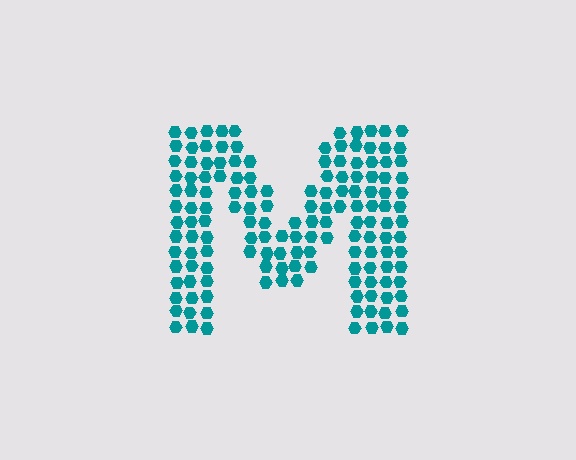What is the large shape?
The large shape is the letter M.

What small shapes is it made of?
It is made of small hexagons.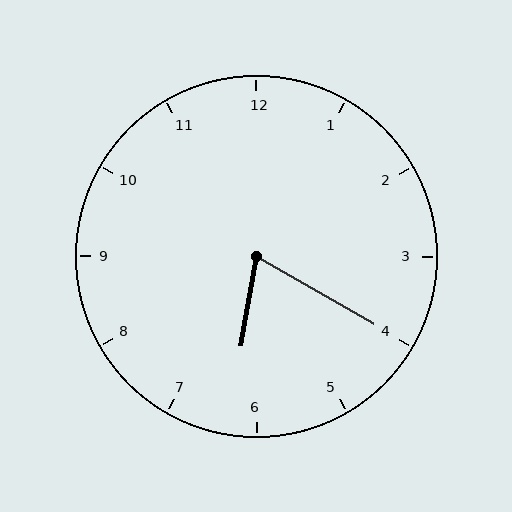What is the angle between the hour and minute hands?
Approximately 70 degrees.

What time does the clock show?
6:20.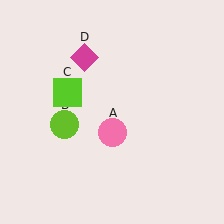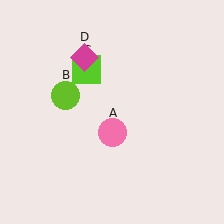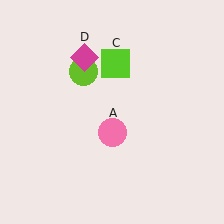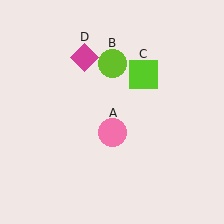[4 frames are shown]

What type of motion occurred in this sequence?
The lime circle (object B), lime square (object C) rotated clockwise around the center of the scene.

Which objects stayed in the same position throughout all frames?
Pink circle (object A) and magenta diamond (object D) remained stationary.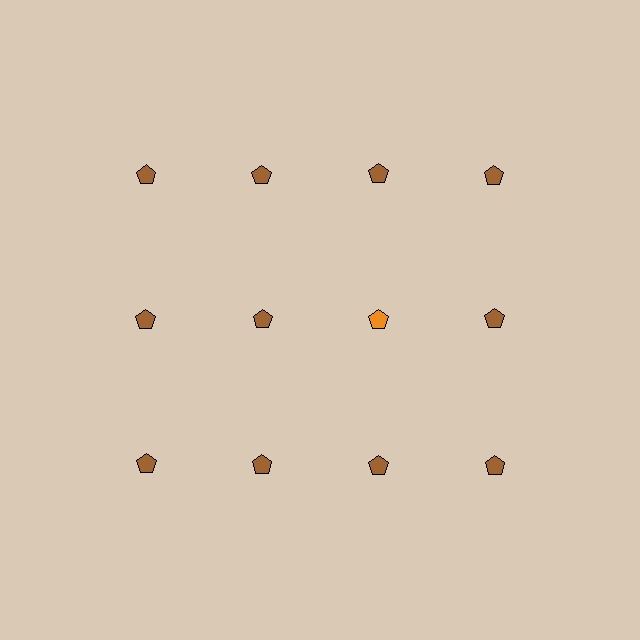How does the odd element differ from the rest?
It has a different color: orange instead of brown.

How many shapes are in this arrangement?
There are 12 shapes arranged in a grid pattern.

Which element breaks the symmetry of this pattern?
The orange pentagon in the second row, center column breaks the symmetry. All other shapes are brown pentagons.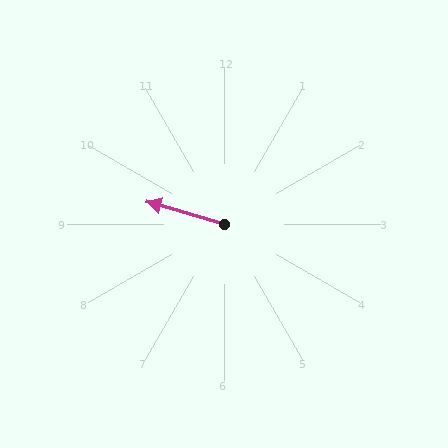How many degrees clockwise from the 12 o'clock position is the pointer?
Approximately 286 degrees.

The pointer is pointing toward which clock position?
Roughly 10 o'clock.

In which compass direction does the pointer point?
West.